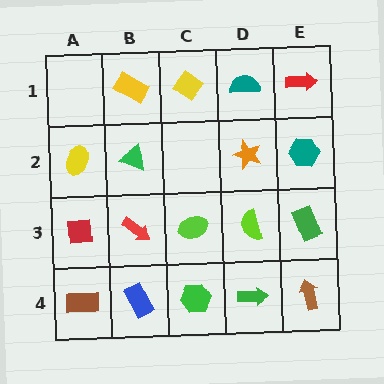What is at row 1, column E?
A red arrow.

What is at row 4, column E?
A brown arrow.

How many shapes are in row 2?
4 shapes.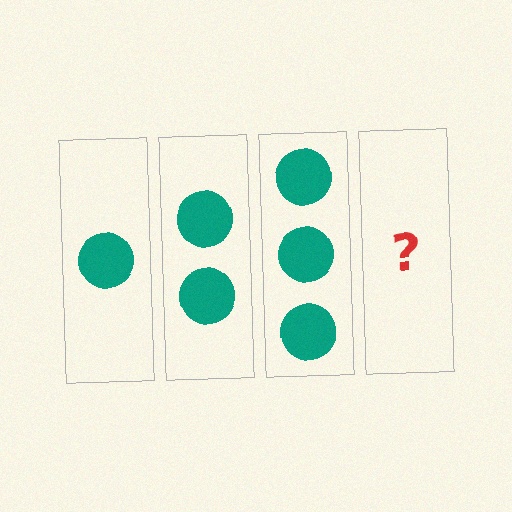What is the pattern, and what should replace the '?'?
The pattern is that each step adds one more circle. The '?' should be 4 circles.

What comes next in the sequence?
The next element should be 4 circles.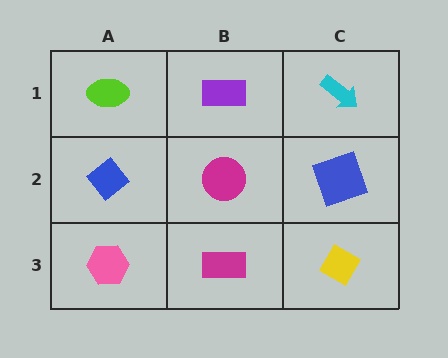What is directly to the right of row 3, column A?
A magenta rectangle.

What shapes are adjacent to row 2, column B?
A purple rectangle (row 1, column B), a magenta rectangle (row 3, column B), a blue diamond (row 2, column A), a blue square (row 2, column C).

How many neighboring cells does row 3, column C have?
2.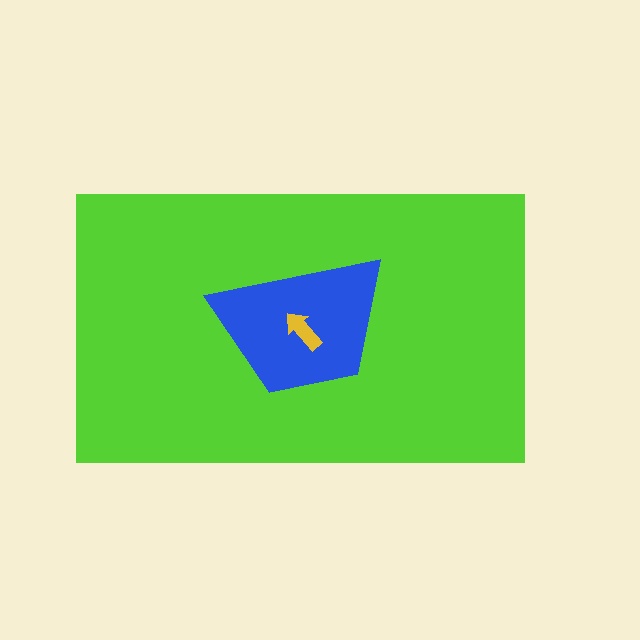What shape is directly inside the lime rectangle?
The blue trapezoid.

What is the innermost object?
The yellow arrow.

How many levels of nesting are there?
3.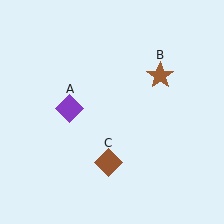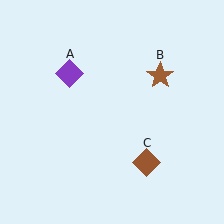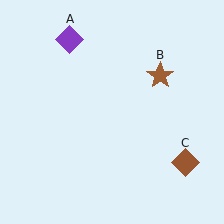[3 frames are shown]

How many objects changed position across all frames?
2 objects changed position: purple diamond (object A), brown diamond (object C).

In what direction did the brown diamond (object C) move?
The brown diamond (object C) moved right.